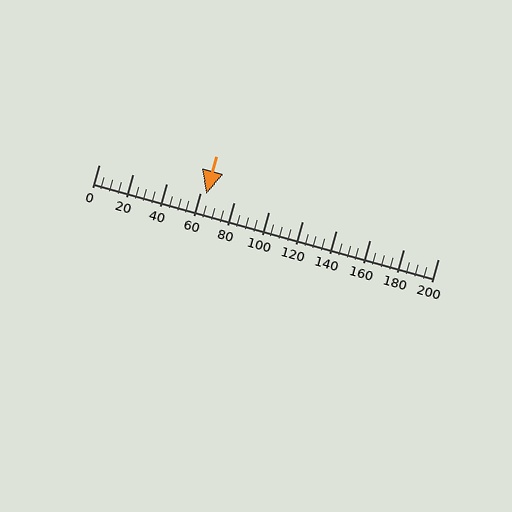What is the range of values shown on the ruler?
The ruler shows values from 0 to 200.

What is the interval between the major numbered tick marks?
The major tick marks are spaced 20 units apart.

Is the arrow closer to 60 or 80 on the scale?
The arrow is closer to 60.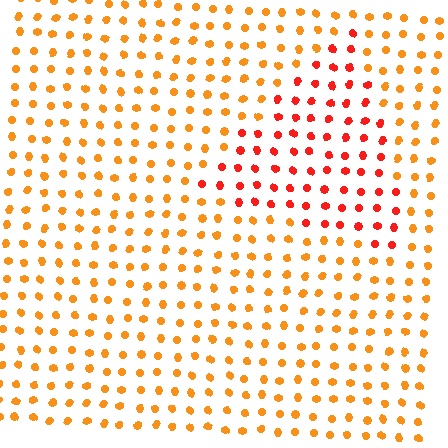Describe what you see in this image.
The image is filled with small orange elements in a uniform arrangement. A triangle-shaped region is visible where the elements are tinted to a slightly different hue, forming a subtle color boundary.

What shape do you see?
I see a triangle.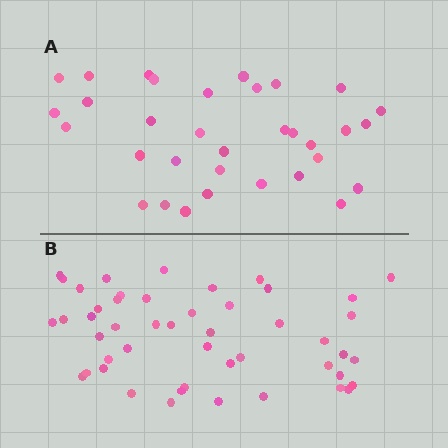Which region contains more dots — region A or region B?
Region B (the bottom region) has more dots.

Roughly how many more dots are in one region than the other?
Region B has approximately 15 more dots than region A.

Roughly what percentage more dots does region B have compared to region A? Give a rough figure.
About 45% more.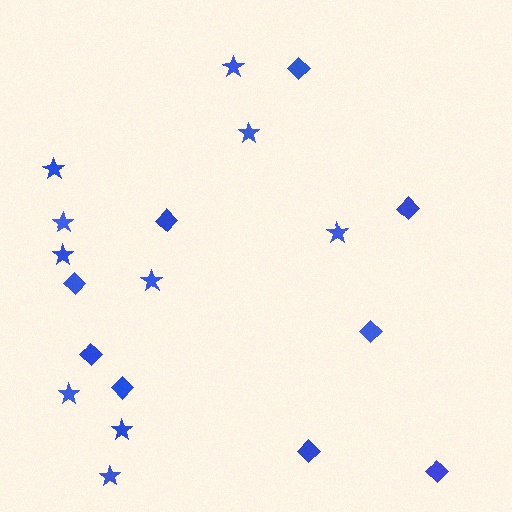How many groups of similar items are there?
There are 2 groups: one group of stars (10) and one group of diamonds (9).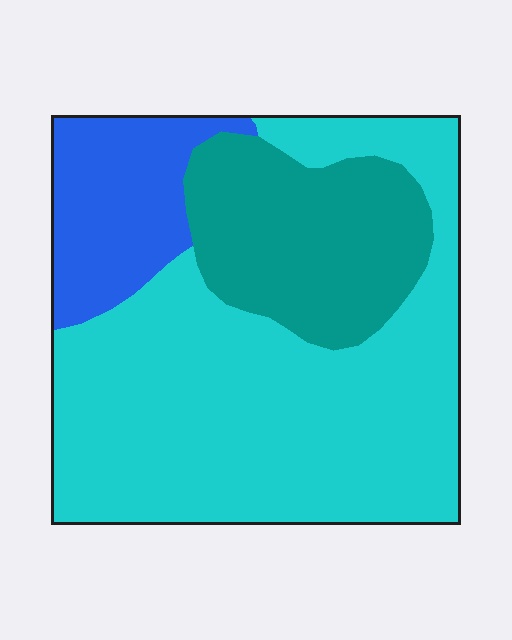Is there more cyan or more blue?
Cyan.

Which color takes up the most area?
Cyan, at roughly 60%.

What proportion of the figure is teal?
Teal covers roughly 25% of the figure.